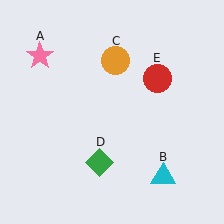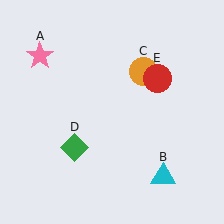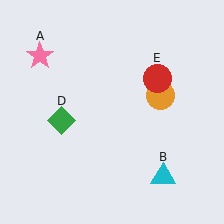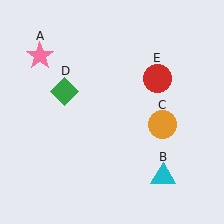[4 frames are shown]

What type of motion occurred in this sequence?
The orange circle (object C), green diamond (object D) rotated clockwise around the center of the scene.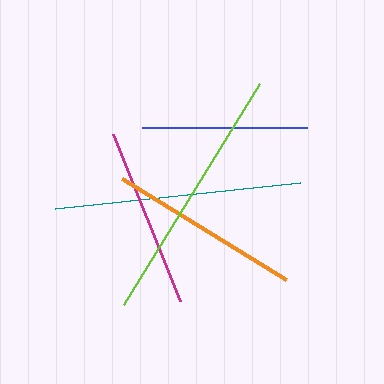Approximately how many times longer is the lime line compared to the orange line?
The lime line is approximately 1.4 times the length of the orange line.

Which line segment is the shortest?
The blue line is the shortest at approximately 165 pixels.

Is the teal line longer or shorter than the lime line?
The lime line is longer than the teal line.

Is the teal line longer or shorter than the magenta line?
The teal line is longer than the magenta line.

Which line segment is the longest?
The lime line is the longest at approximately 260 pixels.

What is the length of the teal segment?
The teal segment is approximately 247 pixels long.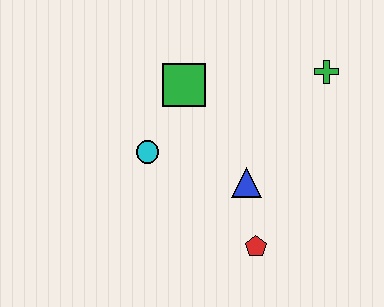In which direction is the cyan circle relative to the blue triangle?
The cyan circle is to the left of the blue triangle.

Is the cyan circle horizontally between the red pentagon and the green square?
No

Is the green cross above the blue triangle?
Yes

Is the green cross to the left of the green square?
No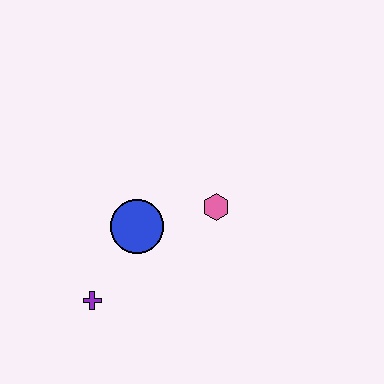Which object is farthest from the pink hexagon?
The purple cross is farthest from the pink hexagon.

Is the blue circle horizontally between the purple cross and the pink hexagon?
Yes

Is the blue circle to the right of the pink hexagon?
No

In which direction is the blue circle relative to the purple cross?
The blue circle is above the purple cross.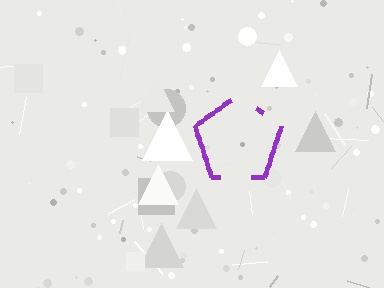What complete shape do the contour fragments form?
The contour fragments form a pentagon.